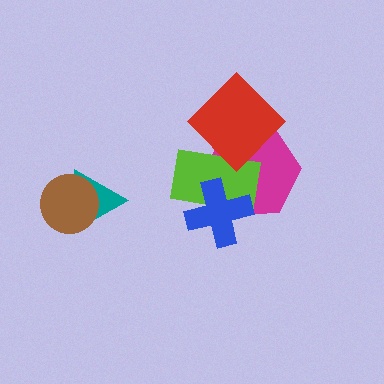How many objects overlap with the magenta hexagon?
3 objects overlap with the magenta hexagon.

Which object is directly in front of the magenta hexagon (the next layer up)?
The lime rectangle is directly in front of the magenta hexagon.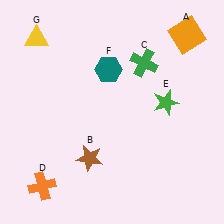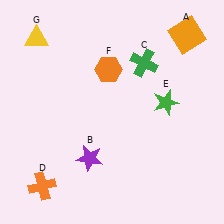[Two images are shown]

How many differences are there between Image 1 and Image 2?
There are 2 differences between the two images.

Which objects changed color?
B changed from brown to purple. F changed from teal to orange.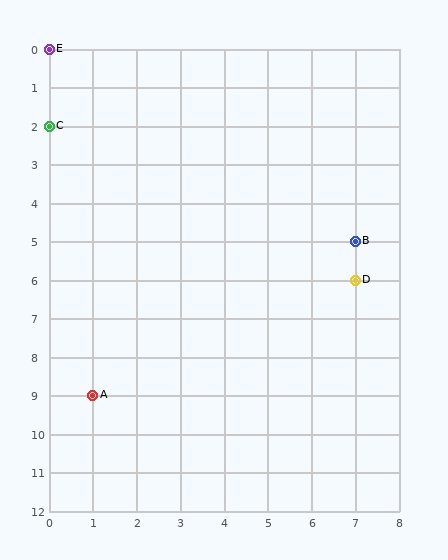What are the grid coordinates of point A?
Point A is at grid coordinates (1, 9).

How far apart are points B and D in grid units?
Points B and D are 1 row apart.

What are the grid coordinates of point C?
Point C is at grid coordinates (0, 2).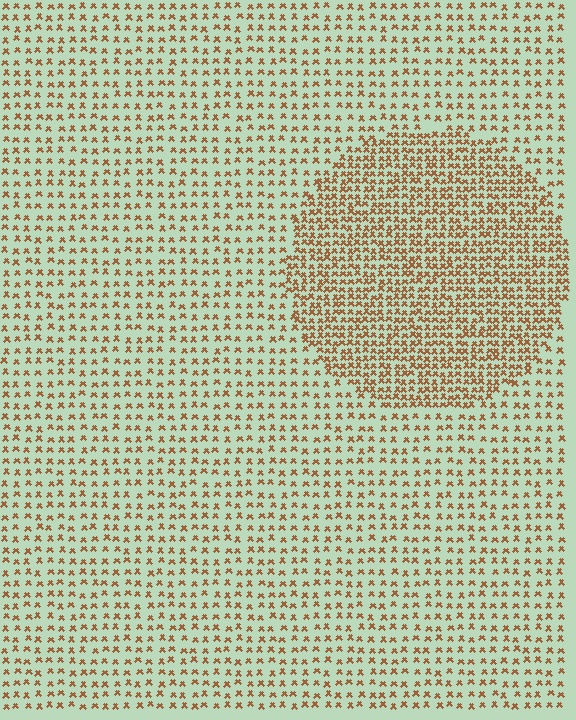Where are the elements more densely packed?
The elements are more densely packed inside the circle boundary.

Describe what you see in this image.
The image contains small brown elements arranged at two different densities. A circle-shaped region is visible where the elements are more densely packed than the surrounding area.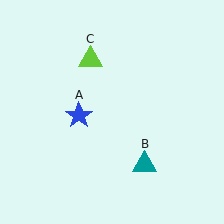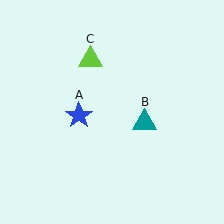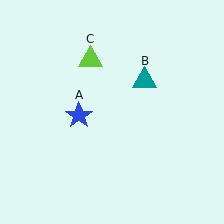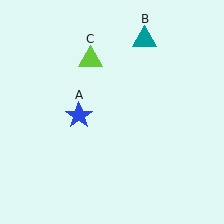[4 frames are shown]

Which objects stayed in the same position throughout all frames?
Blue star (object A) and lime triangle (object C) remained stationary.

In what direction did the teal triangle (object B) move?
The teal triangle (object B) moved up.